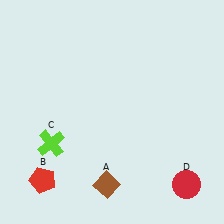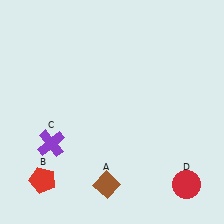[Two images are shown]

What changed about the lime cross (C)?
In Image 1, C is lime. In Image 2, it changed to purple.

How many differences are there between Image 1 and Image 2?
There is 1 difference between the two images.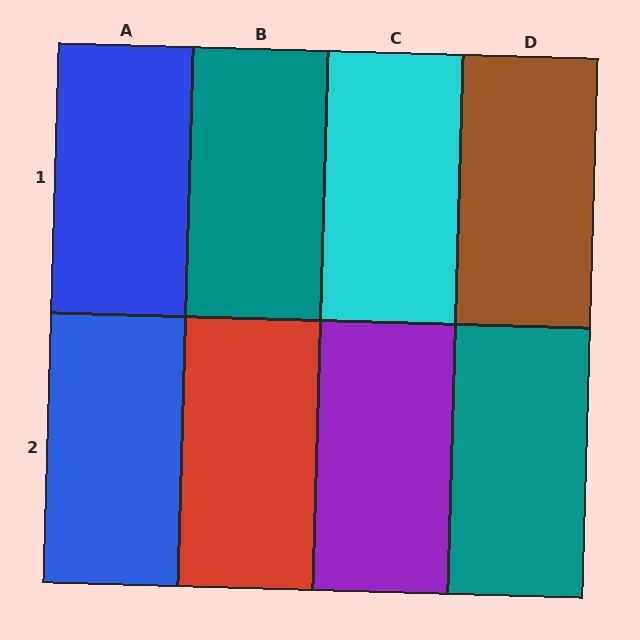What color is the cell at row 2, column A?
Blue.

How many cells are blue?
2 cells are blue.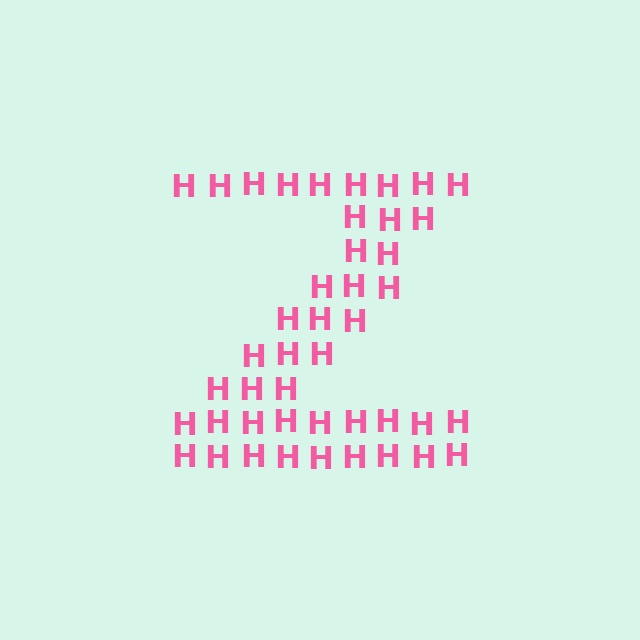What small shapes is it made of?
It is made of small letter H's.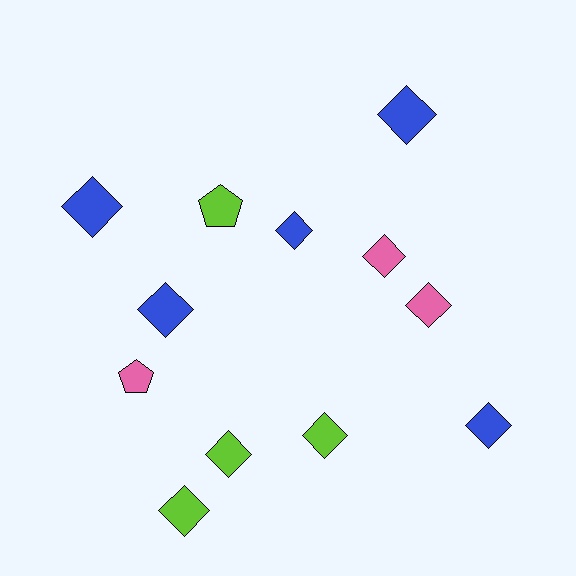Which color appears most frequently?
Blue, with 5 objects.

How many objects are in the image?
There are 12 objects.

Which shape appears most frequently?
Diamond, with 10 objects.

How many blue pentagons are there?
There are no blue pentagons.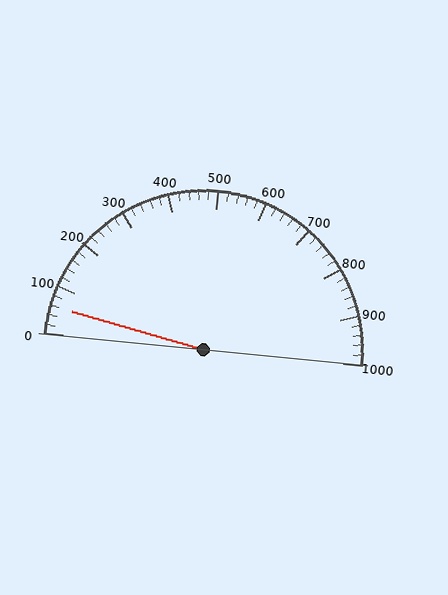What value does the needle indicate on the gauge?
The needle indicates approximately 60.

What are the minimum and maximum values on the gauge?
The gauge ranges from 0 to 1000.